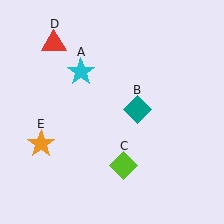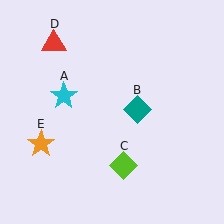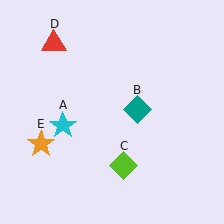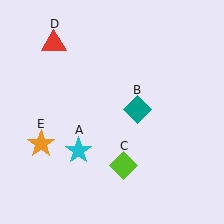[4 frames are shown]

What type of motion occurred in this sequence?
The cyan star (object A) rotated counterclockwise around the center of the scene.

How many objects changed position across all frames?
1 object changed position: cyan star (object A).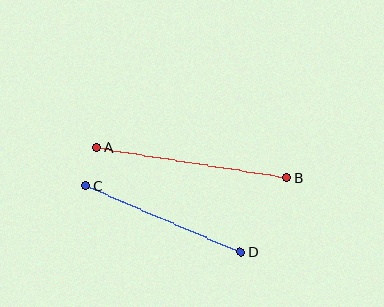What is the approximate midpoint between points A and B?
The midpoint is at approximately (192, 163) pixels.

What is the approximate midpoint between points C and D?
The midpoint is at approximately (163, 218) pixels.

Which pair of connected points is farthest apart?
Points A and B are farthest apart.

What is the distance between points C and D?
The distance is approximately 169 pixels.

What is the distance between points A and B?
The distance is approximately 193 pixels.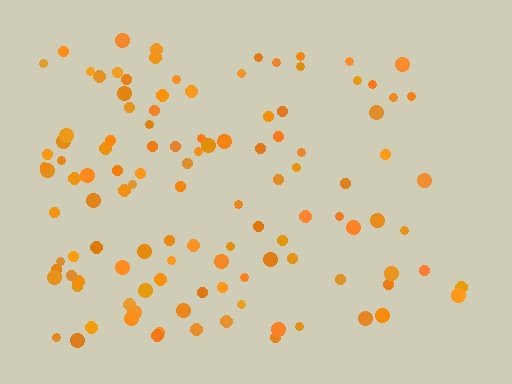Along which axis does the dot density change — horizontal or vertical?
Horizontal.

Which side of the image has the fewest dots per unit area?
The right.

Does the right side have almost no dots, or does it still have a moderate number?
Still a moderate number, just noticeably fewer than the left.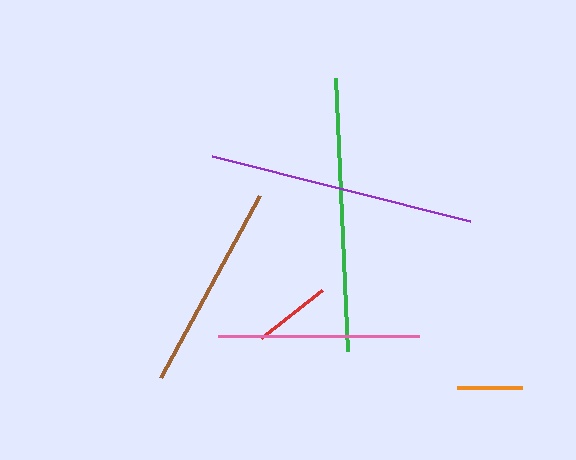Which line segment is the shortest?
The orange line is the shortest at approximately 65 pixels.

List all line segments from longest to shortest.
From longest to shortest: green, purple, brown, pink, red, orange.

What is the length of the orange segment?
The orange segment is approximately 65 pixels long.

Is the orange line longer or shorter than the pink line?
The pink line is longer than the orange line.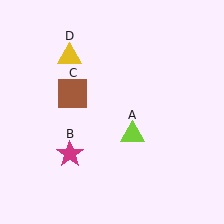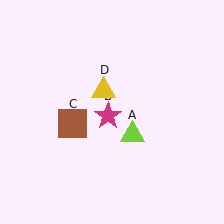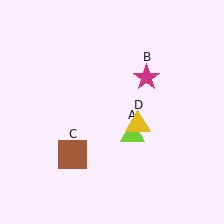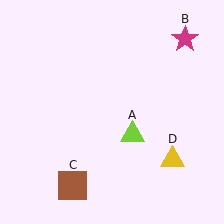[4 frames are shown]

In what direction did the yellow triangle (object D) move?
The yellow triangle (object D) moved down and to the right.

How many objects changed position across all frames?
3 objects changed position: magenta star (object B), brown square (object C), yellow triangle (object D).